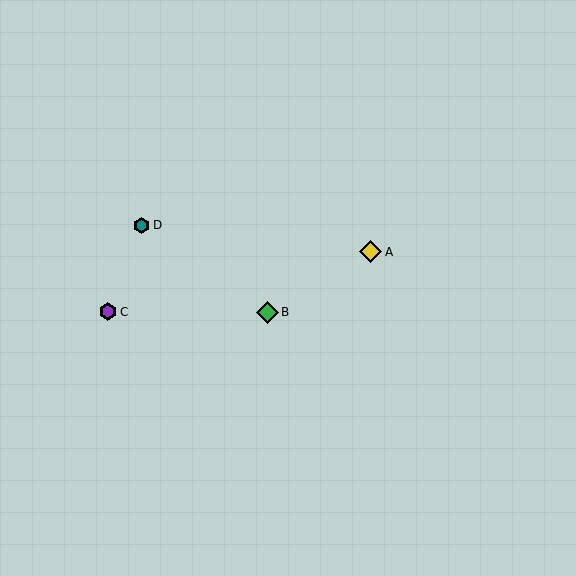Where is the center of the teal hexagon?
The center of the teal hexagon is at (142, 225).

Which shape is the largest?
The yellow diamond (labeled A) is the largest.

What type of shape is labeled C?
Shape C is a purple hexagon.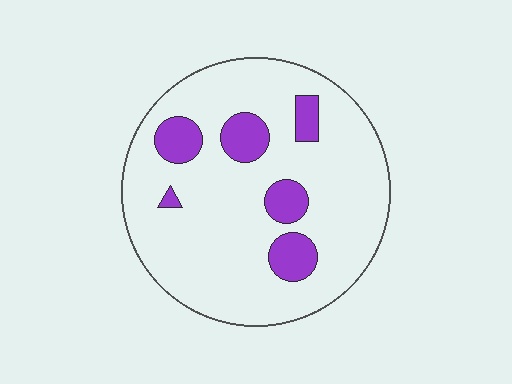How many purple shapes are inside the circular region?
6.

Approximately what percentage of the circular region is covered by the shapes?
Approximately 15%.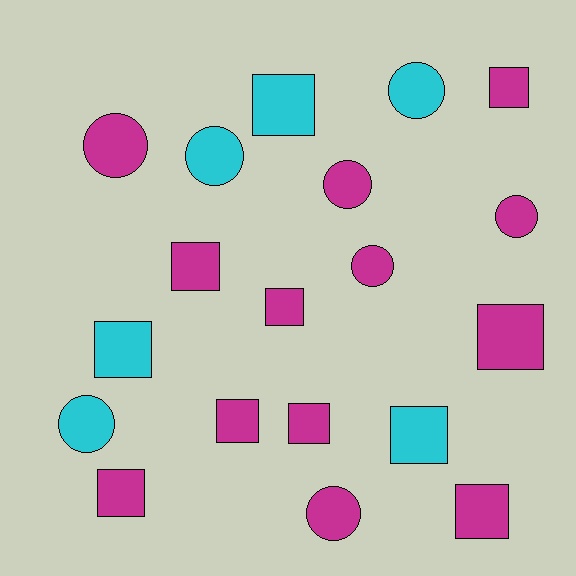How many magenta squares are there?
There are 8 magenta squares.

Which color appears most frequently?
Magenta, with 13 objects.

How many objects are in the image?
There are 19 objects.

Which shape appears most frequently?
Square, with 11 objects.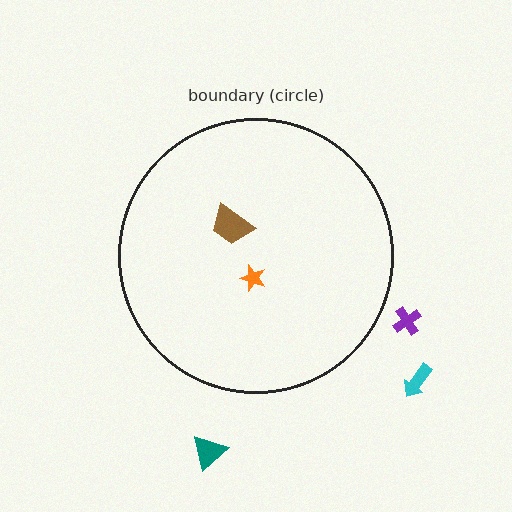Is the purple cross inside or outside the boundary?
Outside.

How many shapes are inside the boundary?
2 inside, 3 outside.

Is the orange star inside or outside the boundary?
Inside.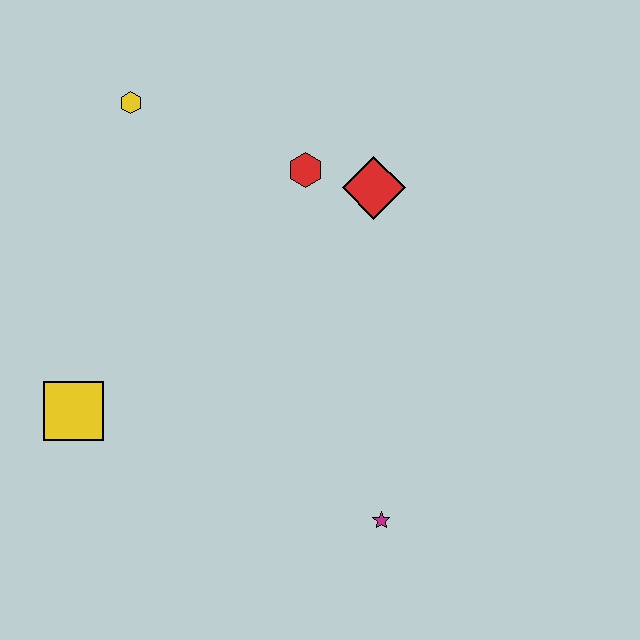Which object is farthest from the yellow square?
The red diamond is farthest from the yellow square.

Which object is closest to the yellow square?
The yellow hexagon is closest to the yellow square.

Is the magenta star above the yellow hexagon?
No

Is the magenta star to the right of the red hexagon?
Yes